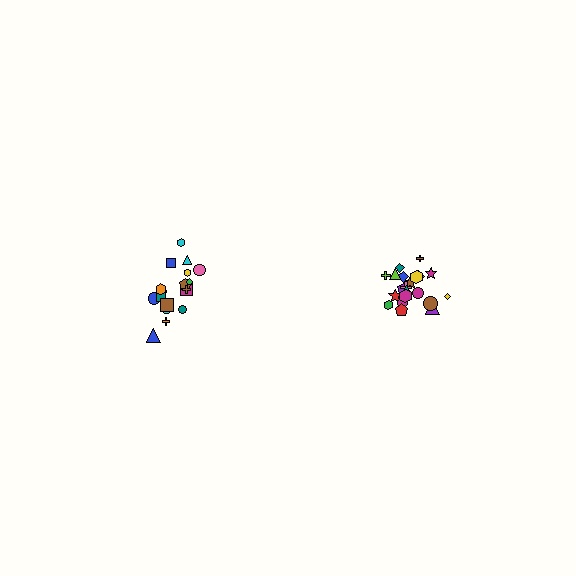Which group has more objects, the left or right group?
The right group.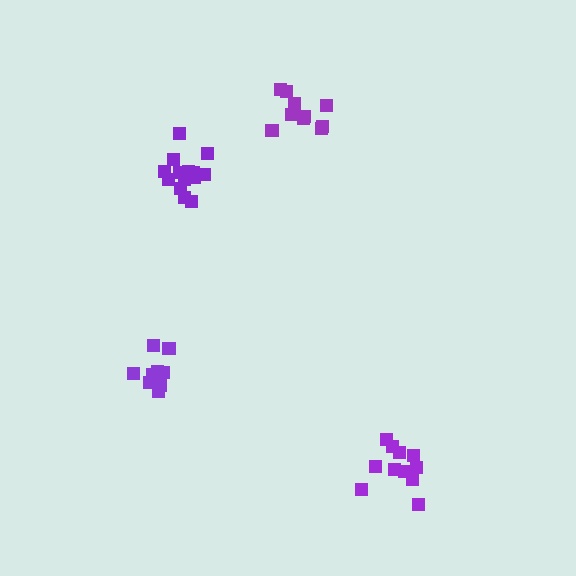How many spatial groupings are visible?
There are 4 spatial groupings.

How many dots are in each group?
Group 1: 10 dots, Group 2: 15 dots, Group 3: 12 dots, Group 4: 9 dots (46 total).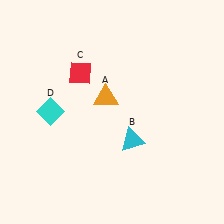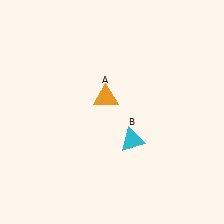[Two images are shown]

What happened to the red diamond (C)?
The red diamond (C) was removed in Image 2. It was in the top-left area of Image 1.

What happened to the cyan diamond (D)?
The cyan diamond (D) was removed in Image 2. It was in the top-left area of Image 1.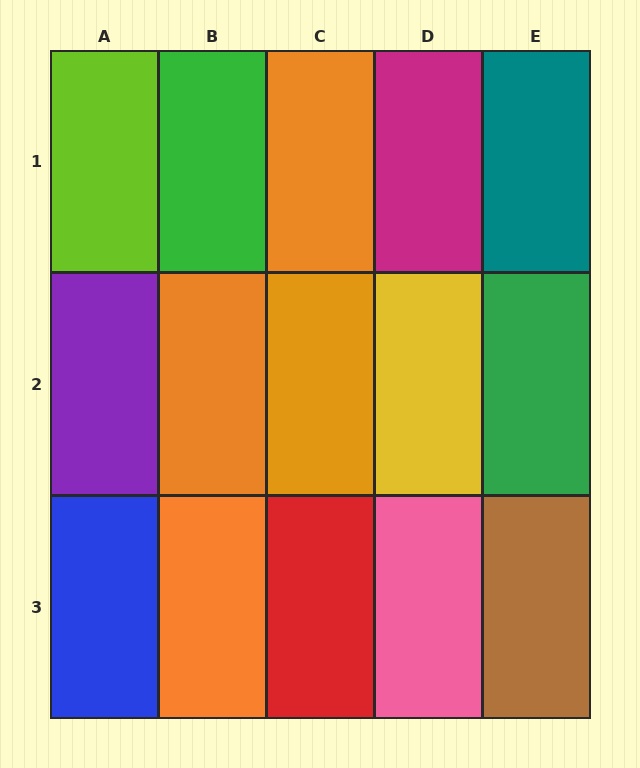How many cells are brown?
1 cell is brown.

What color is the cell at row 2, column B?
Orange.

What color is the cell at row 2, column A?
Purple.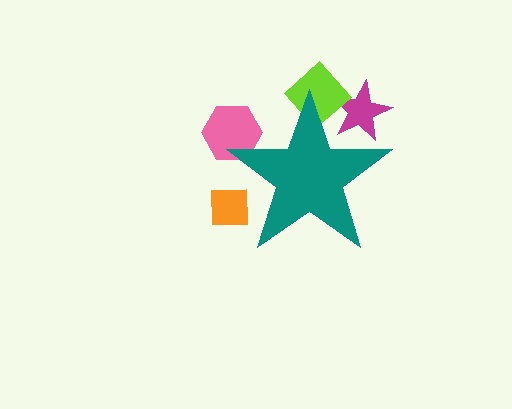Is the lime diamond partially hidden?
Yes, the lime diamond is partially hidden behind the teal star.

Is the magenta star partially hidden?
Yes, the magenta star is partially hidden behind the teal star.